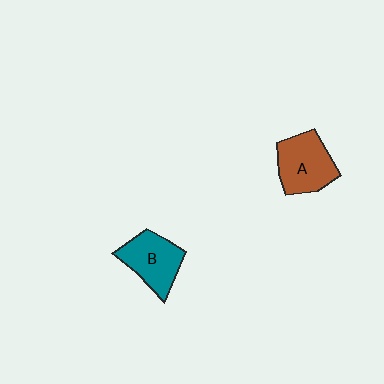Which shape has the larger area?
Shape A (brown).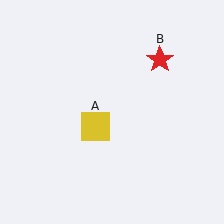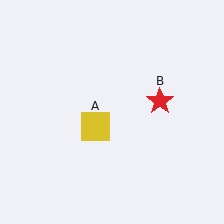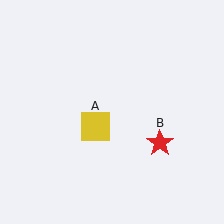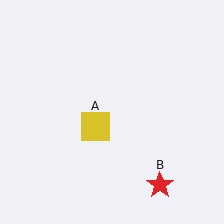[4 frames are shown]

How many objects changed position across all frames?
1 object changed position: red star (object B).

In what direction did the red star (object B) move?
The red star (object B) moved down.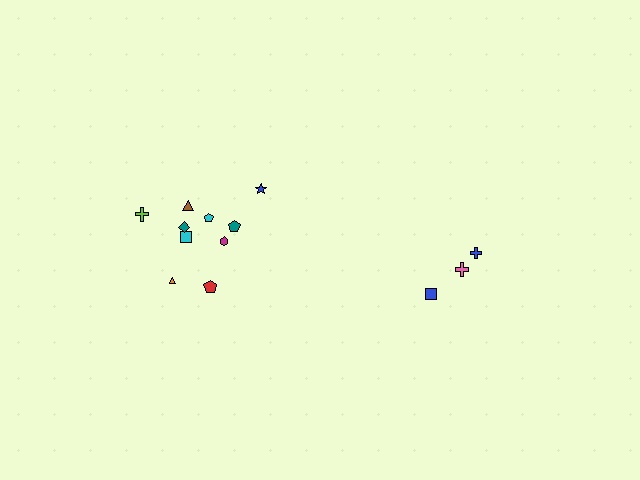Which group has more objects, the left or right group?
The left group.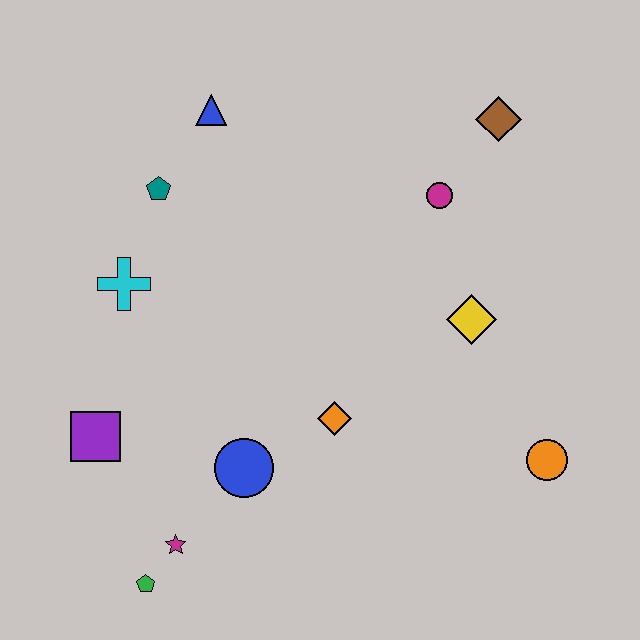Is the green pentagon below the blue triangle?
Yes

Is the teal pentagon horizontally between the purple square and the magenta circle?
Yes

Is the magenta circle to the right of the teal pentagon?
Yes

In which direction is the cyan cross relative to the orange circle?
The cyan cross is to the left of the orange circle.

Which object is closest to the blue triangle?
The teal pentagon is closest to the blue triangle.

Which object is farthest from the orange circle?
The blue triangle is farthest from the orange circle.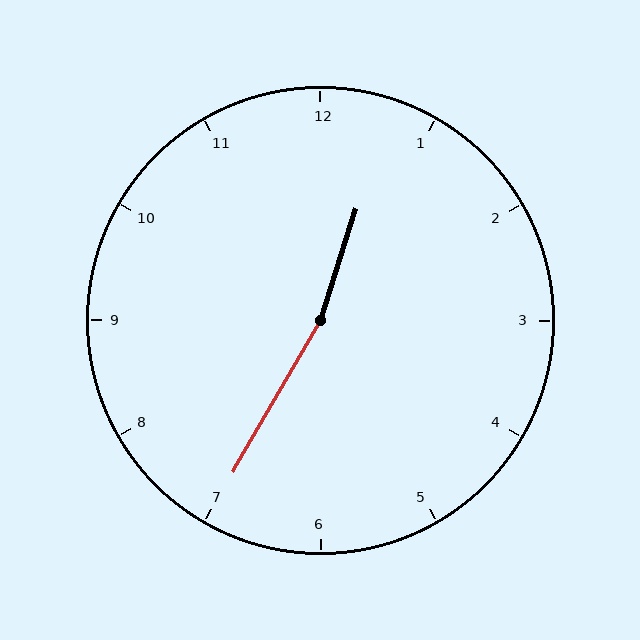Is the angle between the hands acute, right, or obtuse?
It is obtuse.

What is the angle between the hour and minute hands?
Approximately 168 degrees.